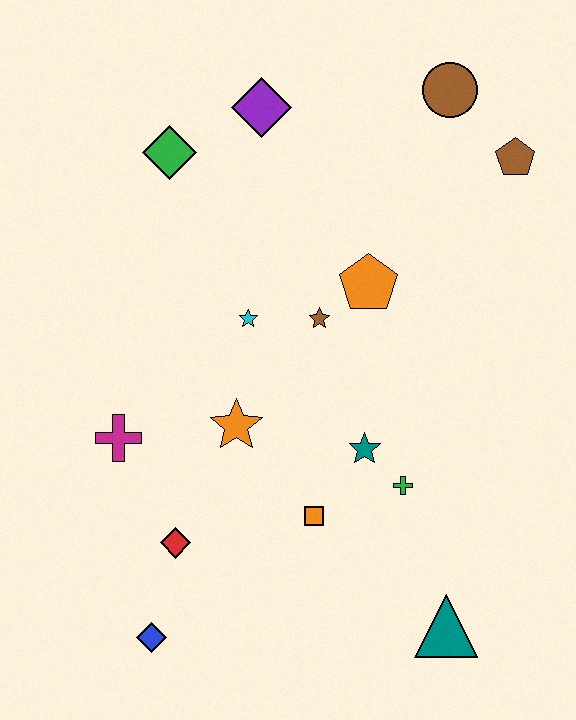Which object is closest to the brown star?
The orange pentagon is closest to the brown star.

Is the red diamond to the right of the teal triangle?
No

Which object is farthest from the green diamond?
The teal triangle is farthest from the green diamond.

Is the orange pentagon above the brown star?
Yes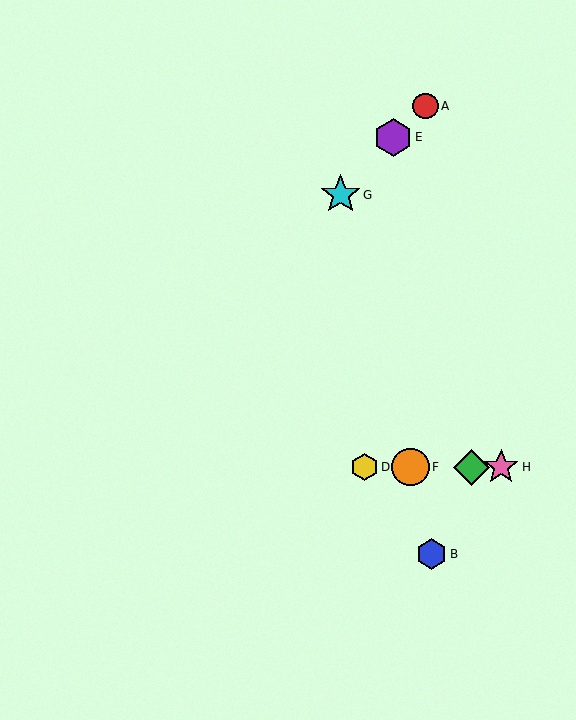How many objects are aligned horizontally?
4 objects (C, D, F, H) are aligned horizontally.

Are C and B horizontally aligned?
No, C is at y≈467 and B is at y≈554.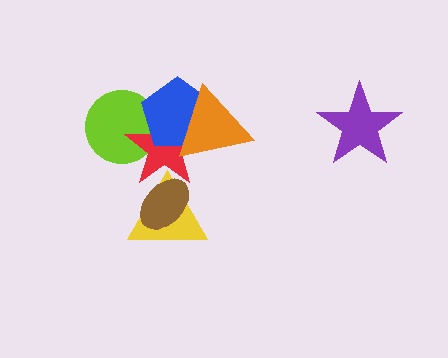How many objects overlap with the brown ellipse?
2 objects overlap with the brown ellipse.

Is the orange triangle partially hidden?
No, no other shape covers it.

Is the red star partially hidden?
Yes, it is partially covered by another shape.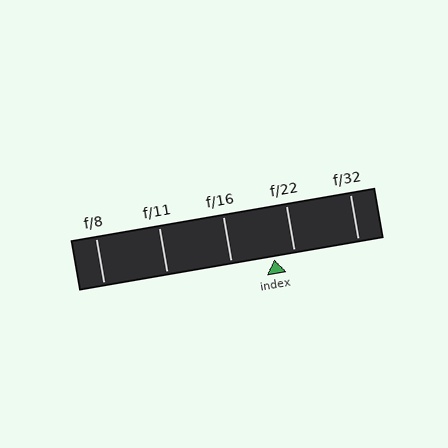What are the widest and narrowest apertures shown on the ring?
The widest aperture shown is f/8 and the narrowest is f/32.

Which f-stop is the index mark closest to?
The index mark is closest to f/22.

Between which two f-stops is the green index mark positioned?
The index mark is between f/16 and f/22.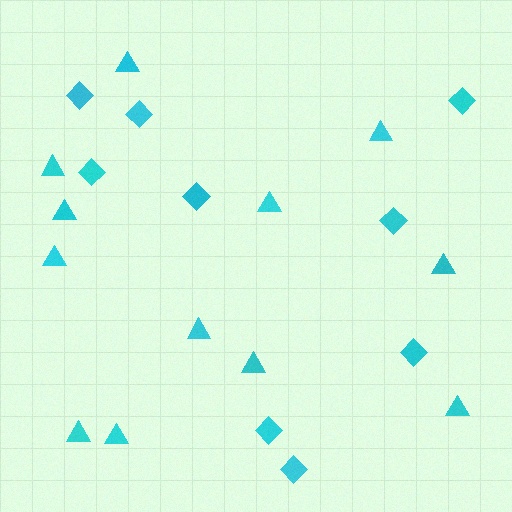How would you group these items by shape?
There are 2 groups: one group of diamonds (9) and one group of triangles (12).